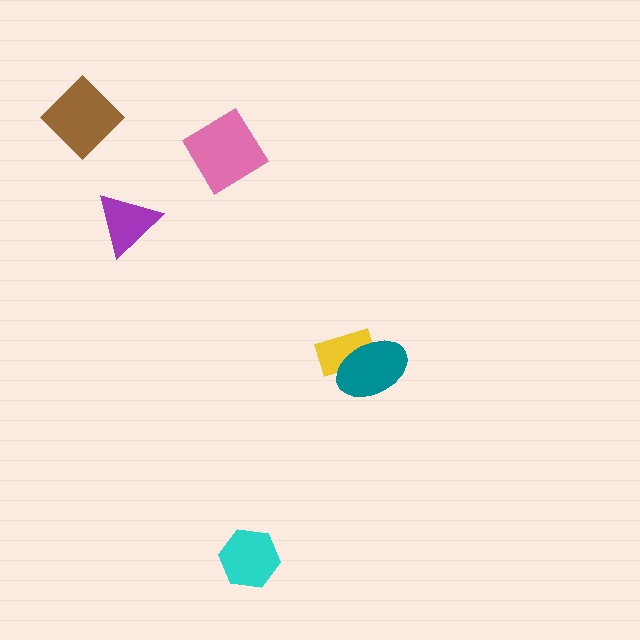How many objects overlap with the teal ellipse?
1 object overlaps with the teal ellipse.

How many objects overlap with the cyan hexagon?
0 objects overlap with the cyan hexagon.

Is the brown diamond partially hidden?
No, no other shape covers it.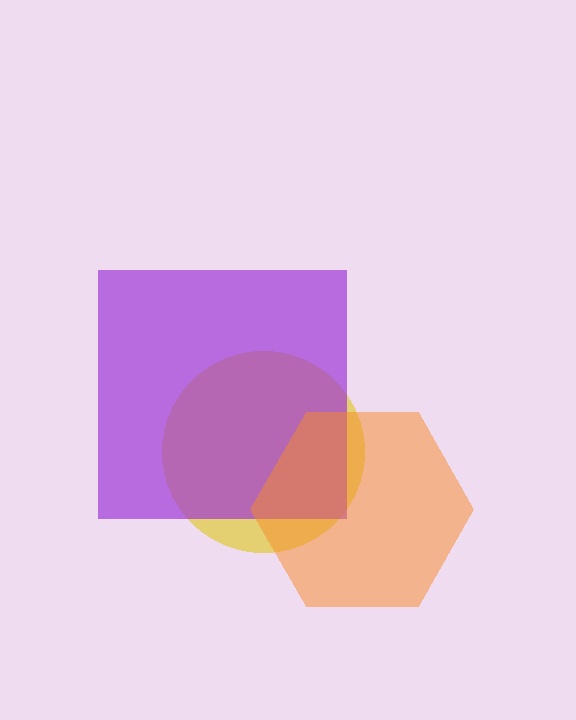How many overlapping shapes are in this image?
There are 3 overlapping shapes in the image.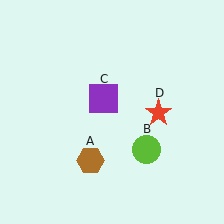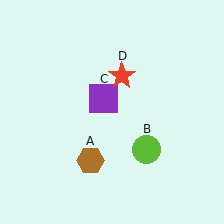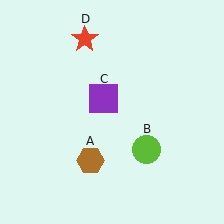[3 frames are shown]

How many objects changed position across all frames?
1 object changed position: red star (object D).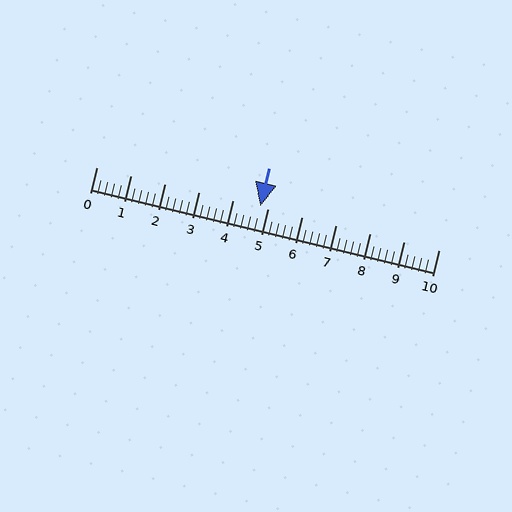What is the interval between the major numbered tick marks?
The major tick marks are spaced 1 units apart.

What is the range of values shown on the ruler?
The ruler shows values from 0 to 10.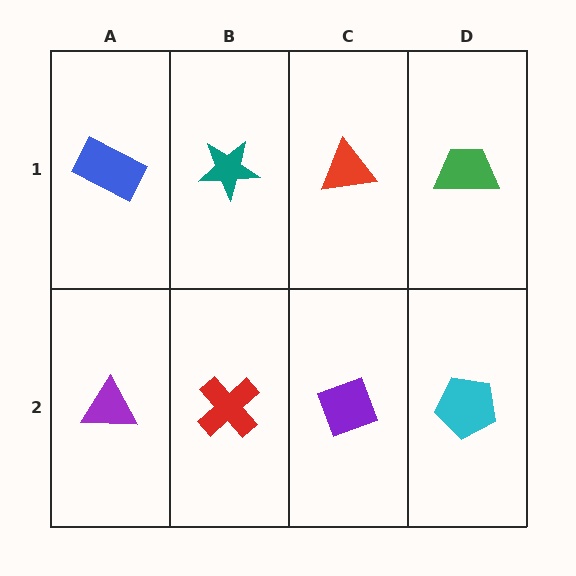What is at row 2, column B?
A red cross.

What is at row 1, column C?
A red triangle.